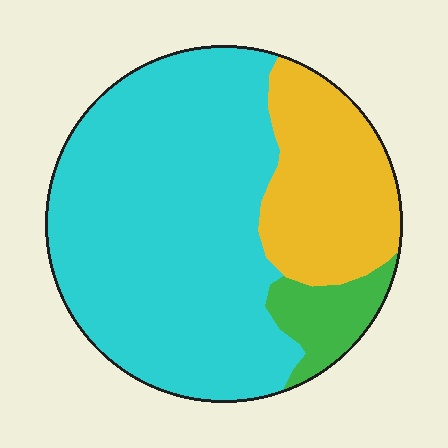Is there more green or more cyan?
Cyan.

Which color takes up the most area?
Cyan, at roughly 70%.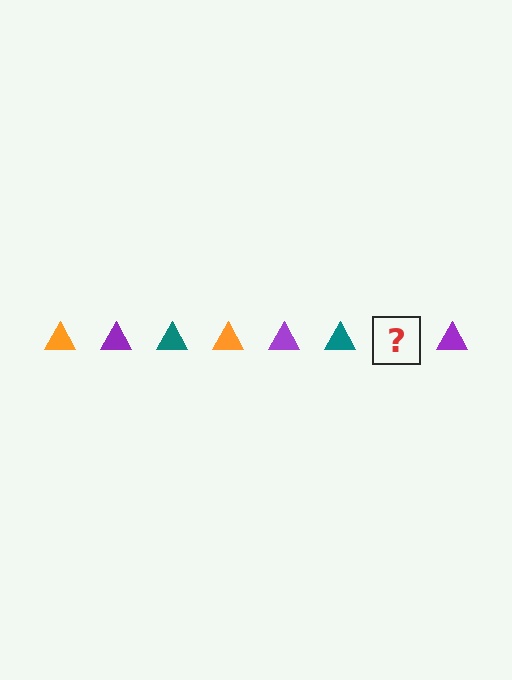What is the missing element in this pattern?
The missing element is an orange triangle.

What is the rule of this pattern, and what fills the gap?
The rule is that the pattern cycles through orange, purple, teal triangles. The gap should be filled with an orange triangle.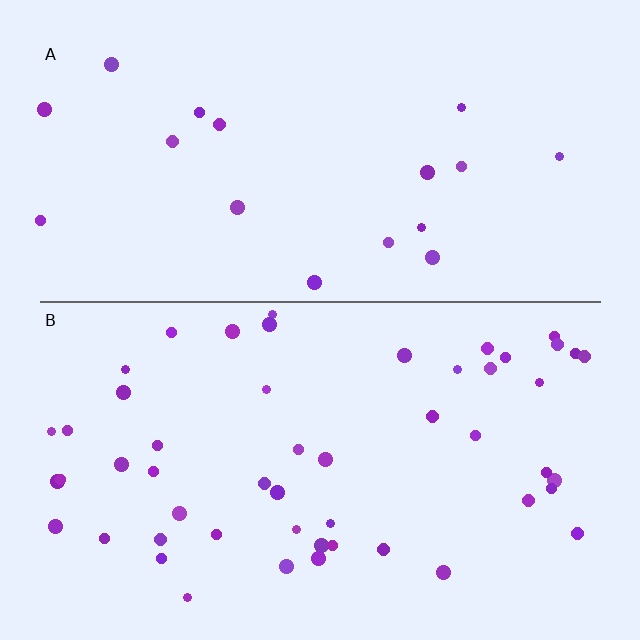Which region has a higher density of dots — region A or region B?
B (the bottom).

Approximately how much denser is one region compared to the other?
Approximately 2.9× — region B over region A.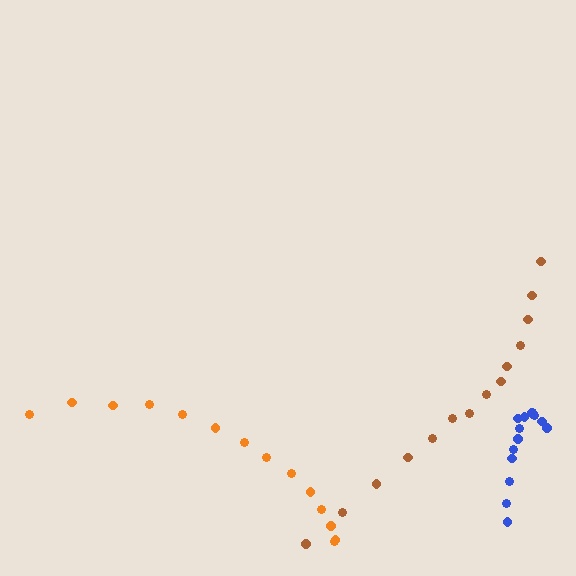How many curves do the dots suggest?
There are 3 distinct paths.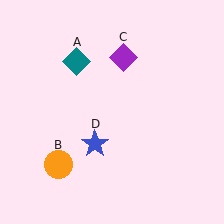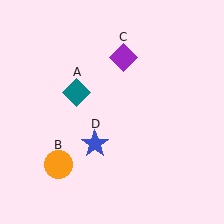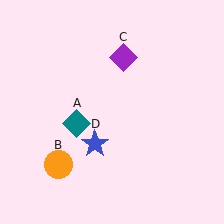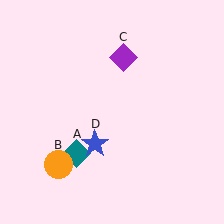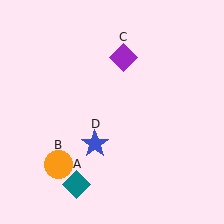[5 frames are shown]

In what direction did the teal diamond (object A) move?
The teal diamond (object A) moved down.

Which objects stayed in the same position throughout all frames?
Orange circle (object B) and purple diamond (object C) and blue star (object D) remained stationary.